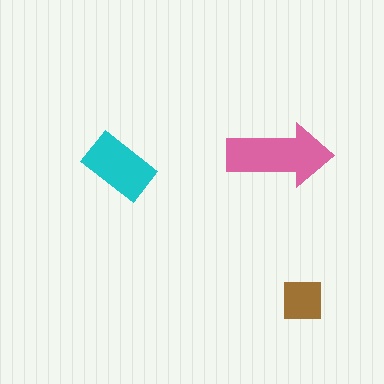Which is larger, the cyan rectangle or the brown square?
The cyan rectangle.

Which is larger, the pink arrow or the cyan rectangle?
The pink arrow.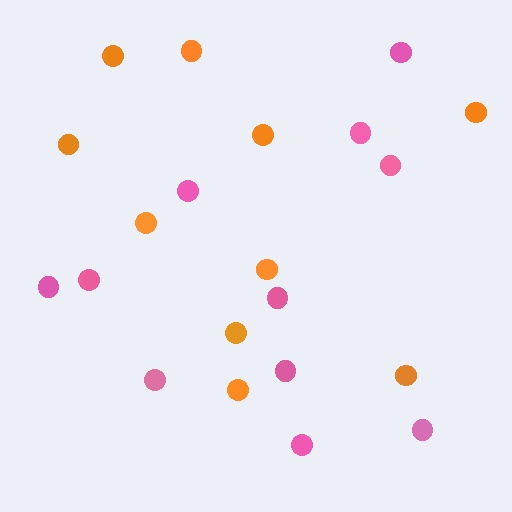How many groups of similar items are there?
There are 2 groups: one group of pink circles (11) and one group of orange circles (10).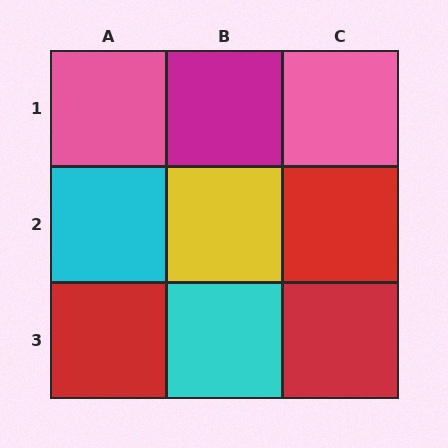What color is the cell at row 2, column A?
Cyan.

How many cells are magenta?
1 cell is magenta.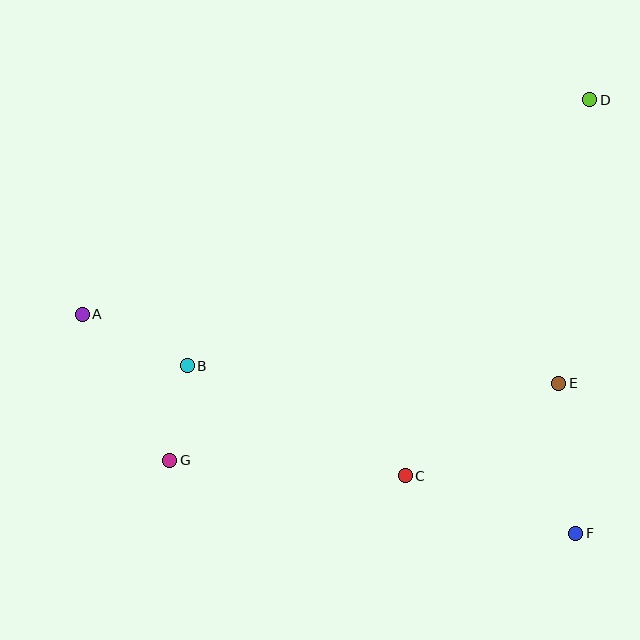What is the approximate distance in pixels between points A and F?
The distance between A and F is approximately 540 pixels.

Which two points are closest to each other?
Points B and G are closest to each other.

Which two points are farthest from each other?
Points D and G are farthest from each other.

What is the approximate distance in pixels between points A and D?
The distance between A and D is approximately 551 pixels.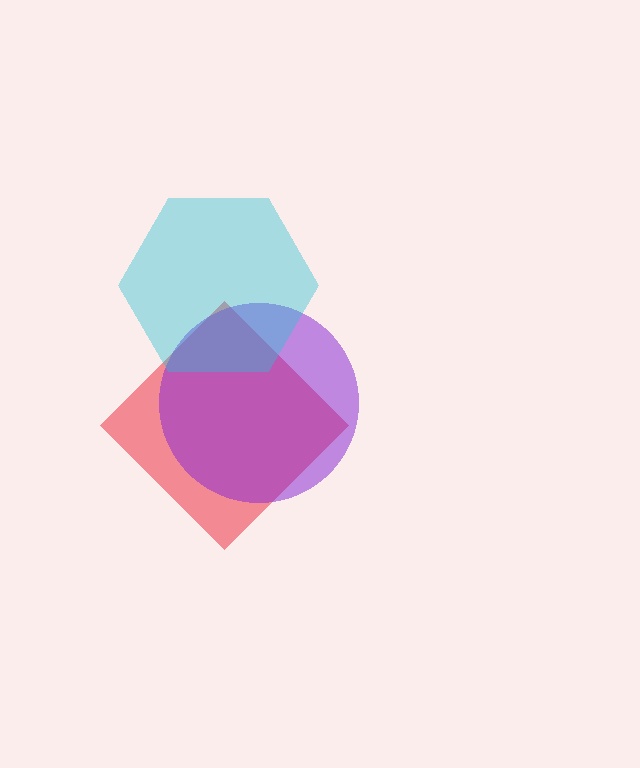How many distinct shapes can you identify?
There are 3 distinct shapes: a red diamond, a purple circle, a cyan hexagon.